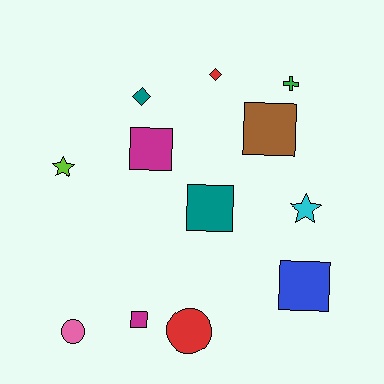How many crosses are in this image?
There is 1 cross.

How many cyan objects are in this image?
There is 1 cyan object.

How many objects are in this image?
There are 12 objects.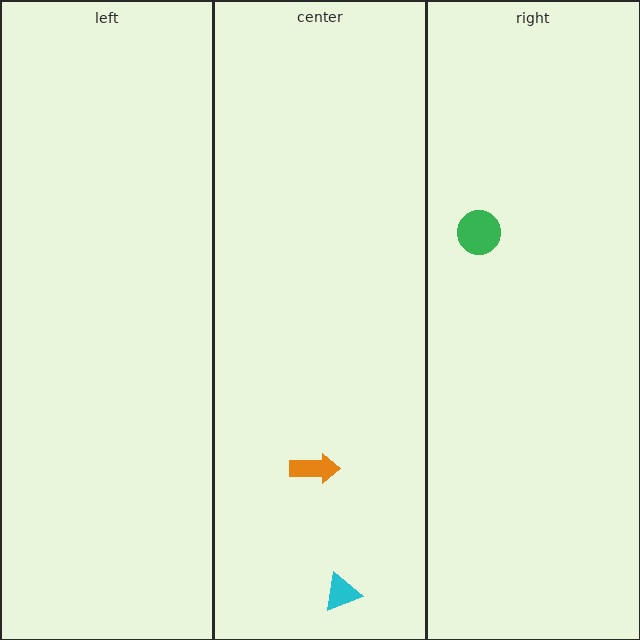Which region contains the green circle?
The right region.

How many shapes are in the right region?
1.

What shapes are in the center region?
The cyan triangle, the orange arrow.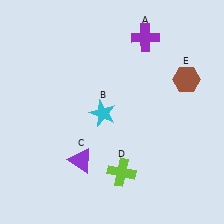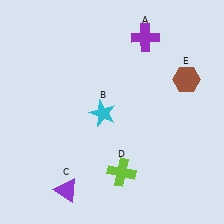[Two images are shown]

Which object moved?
The purple triangle (C) moved down.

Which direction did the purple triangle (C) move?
The purple triangle (C) moved down.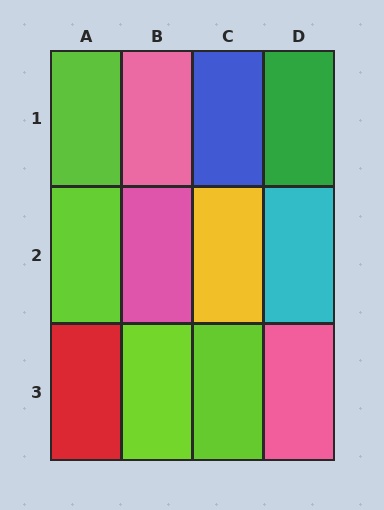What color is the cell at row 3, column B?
Lime.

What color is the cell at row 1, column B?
Pink.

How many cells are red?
1 cell is red.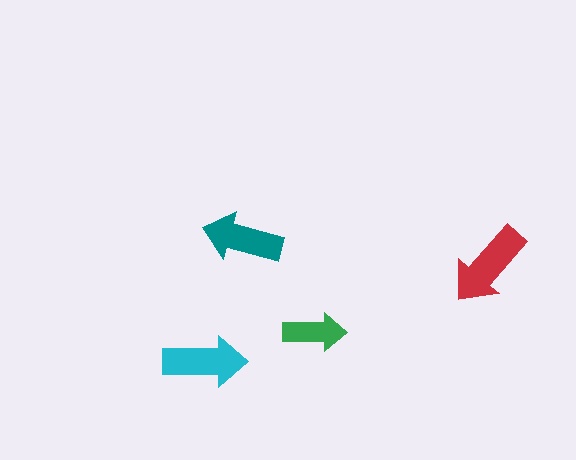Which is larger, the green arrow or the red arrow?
The red one.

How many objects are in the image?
There are 4 objects in the image.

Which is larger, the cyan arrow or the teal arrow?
The cyan one.